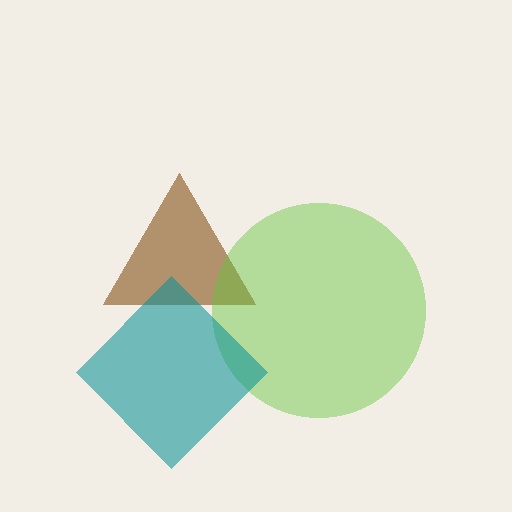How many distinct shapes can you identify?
There are 3 distinct shapes: a brown triangle, a lime circle, a teal diamond.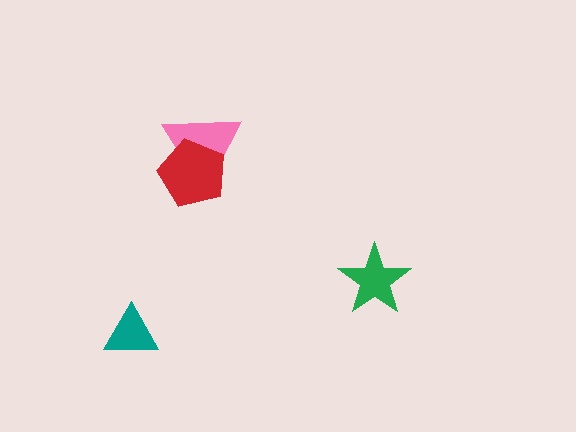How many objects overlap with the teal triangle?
0 objects overlap with the teal triangle.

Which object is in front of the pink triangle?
The red pentagon is in front of the pink triangle.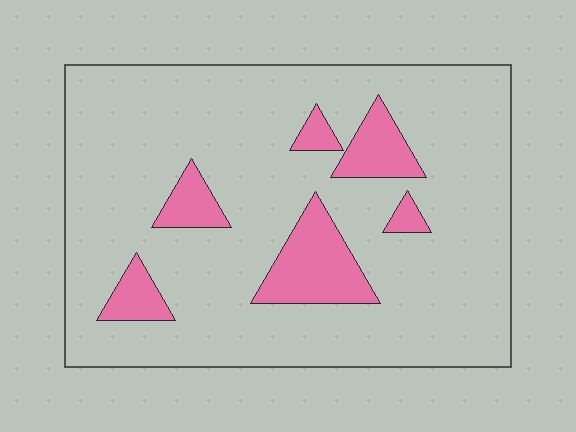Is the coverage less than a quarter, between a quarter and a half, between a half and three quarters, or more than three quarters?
Less than a quarter.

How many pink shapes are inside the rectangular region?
6.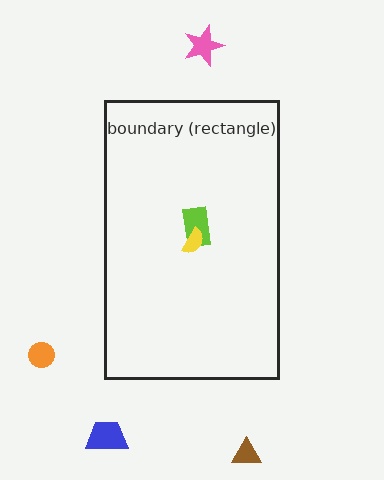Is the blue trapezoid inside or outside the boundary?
Outside.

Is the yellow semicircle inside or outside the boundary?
Inside.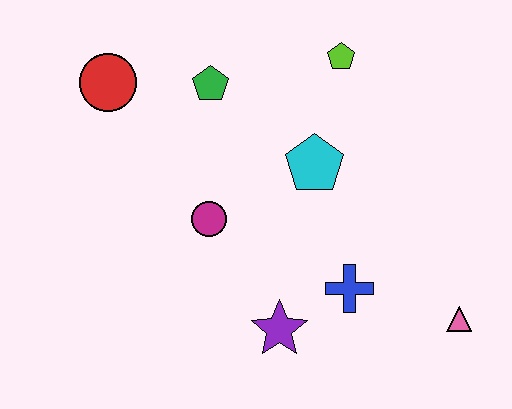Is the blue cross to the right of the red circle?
Yes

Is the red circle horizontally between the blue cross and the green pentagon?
No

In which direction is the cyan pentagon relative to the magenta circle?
The cyan pentagon is to the right of the magenta circle.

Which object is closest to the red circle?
The green pentagon is closest to the red circle.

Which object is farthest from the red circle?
The pink triangle is farthest from the red circle.